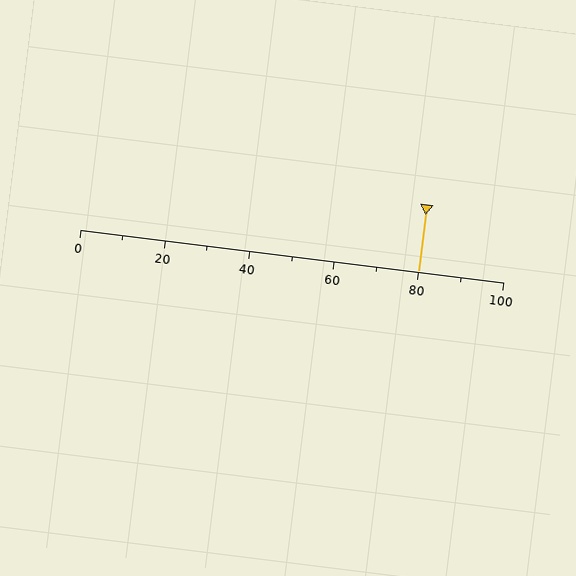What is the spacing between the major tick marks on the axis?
The major ticks are spaced 20 apart.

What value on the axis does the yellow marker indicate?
The marker indicates approximately 80.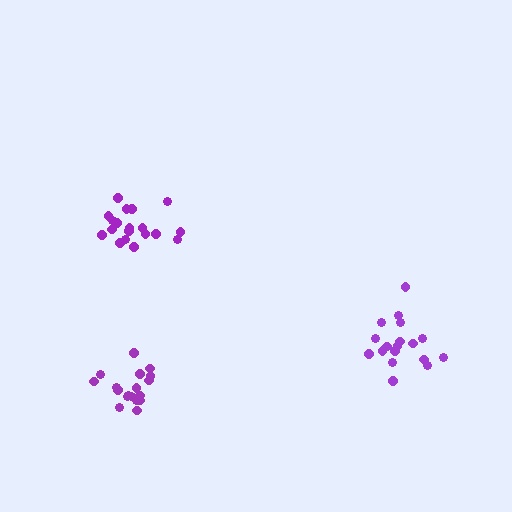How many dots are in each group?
Group 1: 18 dots, Group 2: 18 dots, Group 3: 19 dots (55 total).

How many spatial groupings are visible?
There are 3 spatial groupings.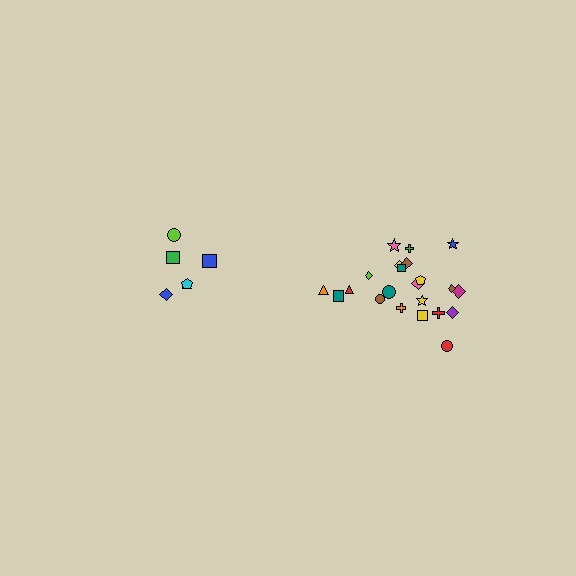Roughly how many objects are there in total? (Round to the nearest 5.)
Roughly 30 objects in total.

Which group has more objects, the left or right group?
The right group.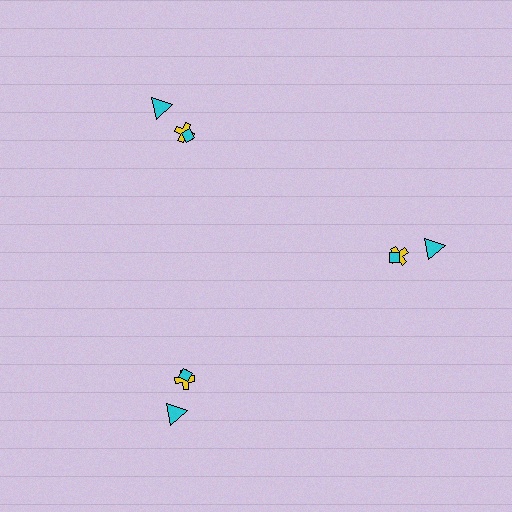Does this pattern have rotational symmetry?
Yes, this pattern has 3-fold rotational symmetry. It looks the same after rotating 120 degrees around the center.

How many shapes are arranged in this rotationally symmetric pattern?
There are 9 shapes, arranged in 3 groups of 3.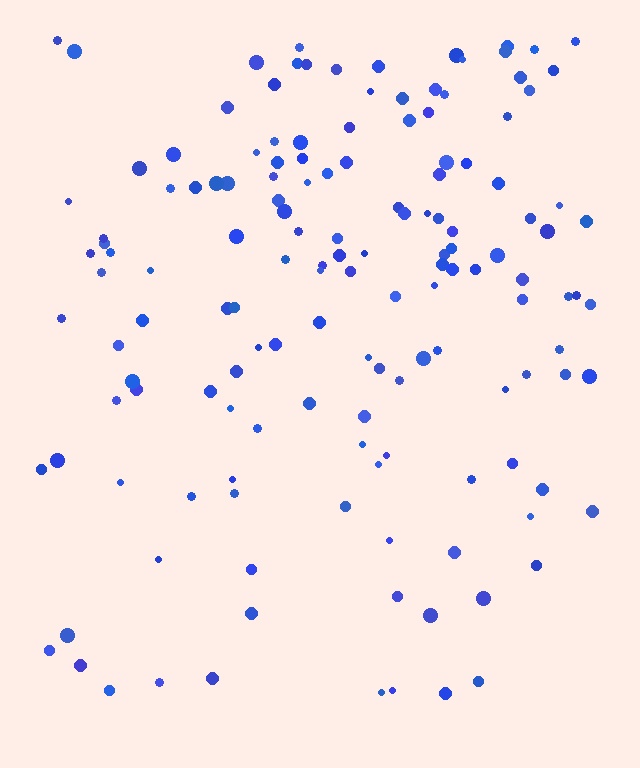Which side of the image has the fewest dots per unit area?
The bottom.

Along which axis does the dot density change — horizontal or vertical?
Vertical.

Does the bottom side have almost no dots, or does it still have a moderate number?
Still a moderate number, just noticeably fewer than the top.